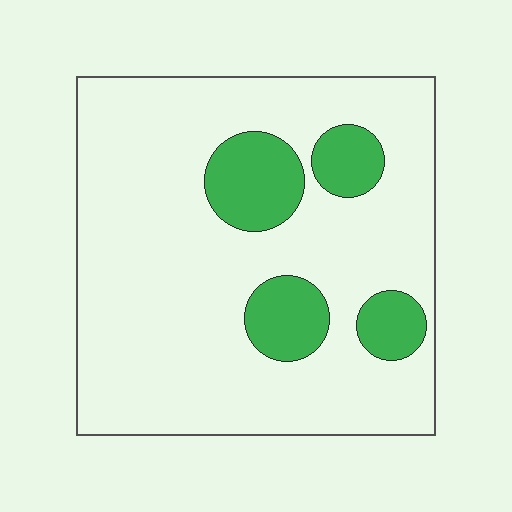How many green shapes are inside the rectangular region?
4.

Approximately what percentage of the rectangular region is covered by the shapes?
Approximately 15%.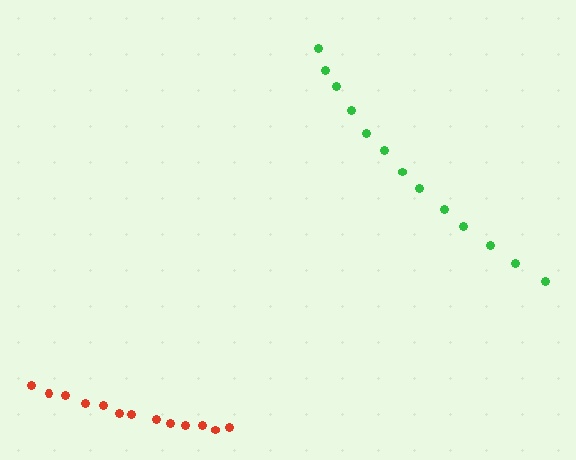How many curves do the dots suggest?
There are 2 distinct paths.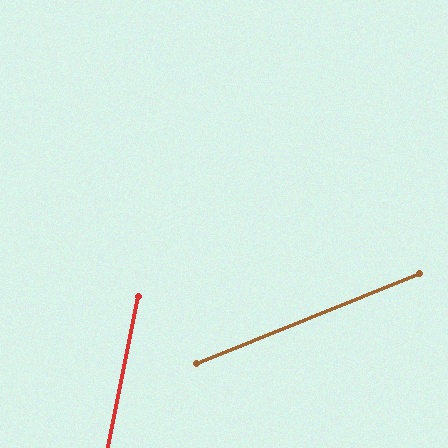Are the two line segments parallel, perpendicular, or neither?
Neither parallel nor perpendicular — they differ by about 57°.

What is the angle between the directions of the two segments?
Approximately 57 degrees.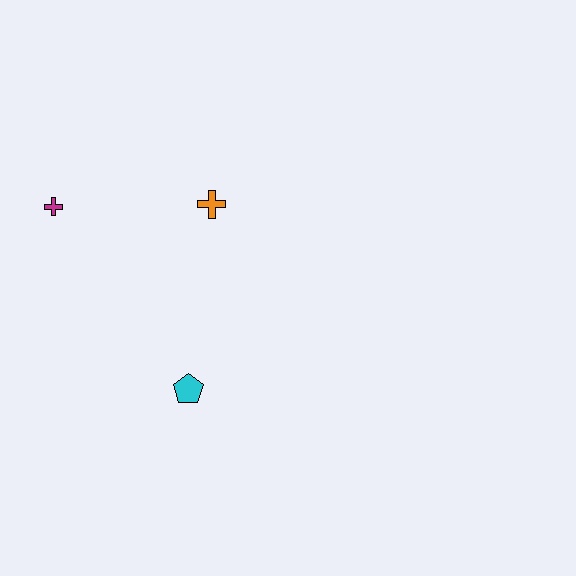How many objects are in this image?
There are 3 objects.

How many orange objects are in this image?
There is 1 orange object.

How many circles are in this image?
There are no circles.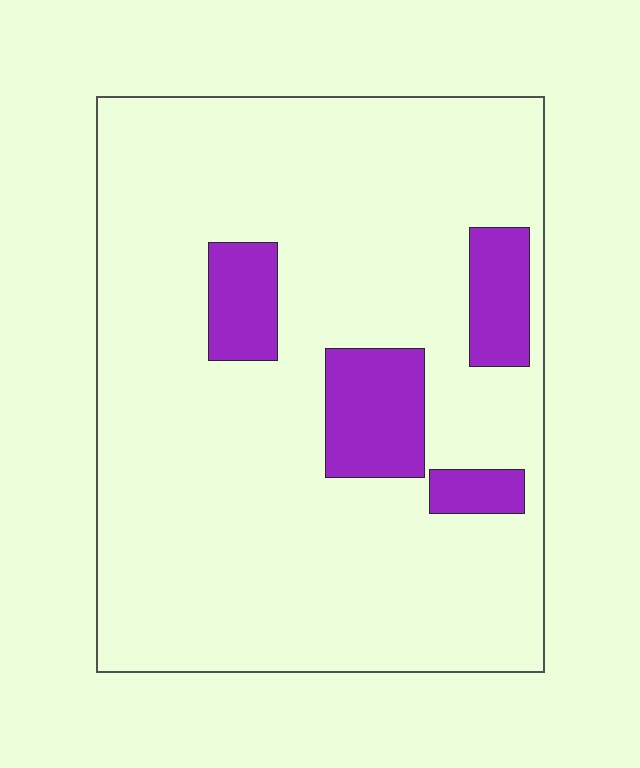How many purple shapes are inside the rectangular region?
4.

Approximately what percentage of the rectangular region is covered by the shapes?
Approximately 15%.